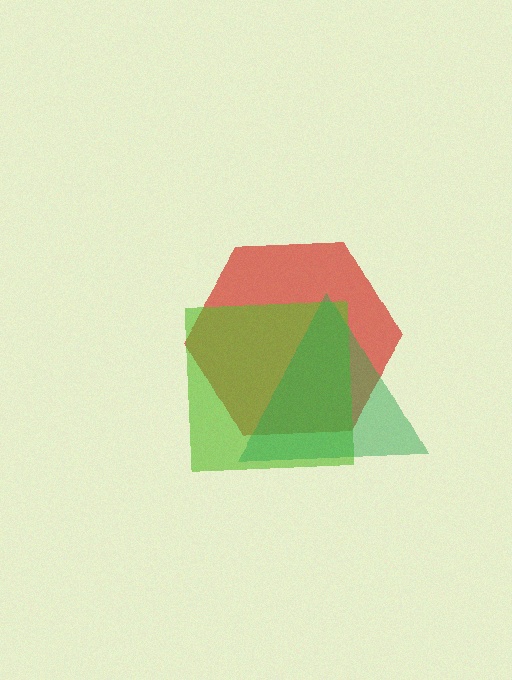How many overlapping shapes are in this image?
There are 3 overlapping shapes in the image.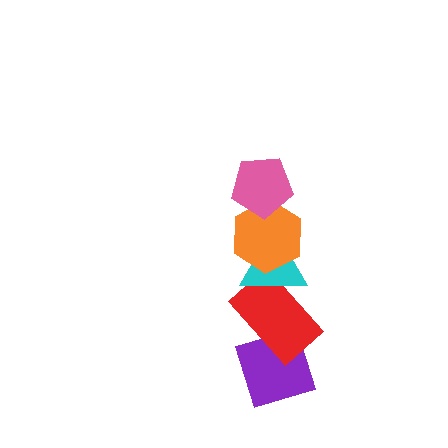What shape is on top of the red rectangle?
The cyan triangle is on top of the red rectangle.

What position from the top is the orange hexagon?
The orange hexagon is 2nd from the top.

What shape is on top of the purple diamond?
The red rectangle is on top of the purple diamond.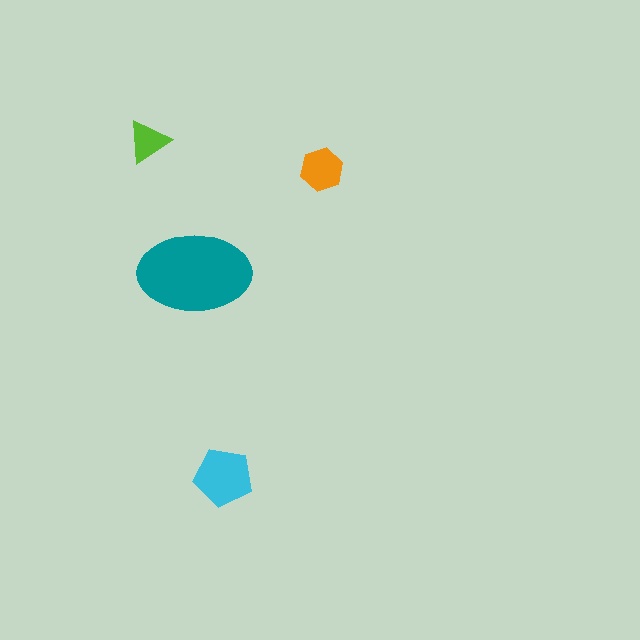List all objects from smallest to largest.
The lime triangle, the orange hexagon, the cyan pentagon, the teal ellipse.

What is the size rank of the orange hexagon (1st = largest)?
3rd.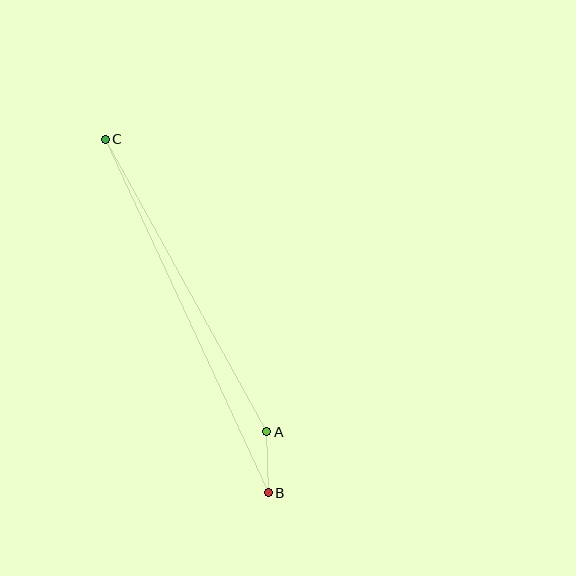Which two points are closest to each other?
Points A and B are closest to each other.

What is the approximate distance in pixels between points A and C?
The distance between A and C is approximately 334 pixels.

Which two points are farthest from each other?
Points B and C are farthest from each other.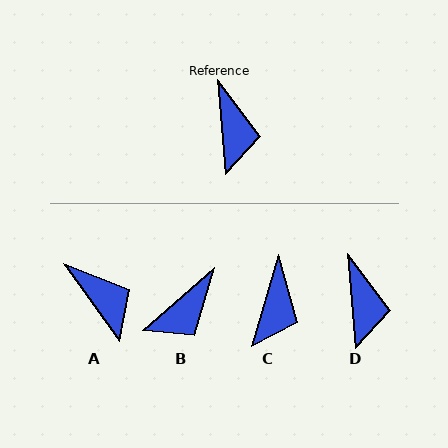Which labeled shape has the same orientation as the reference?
D.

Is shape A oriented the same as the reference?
No, it is off by about 32 degrees.